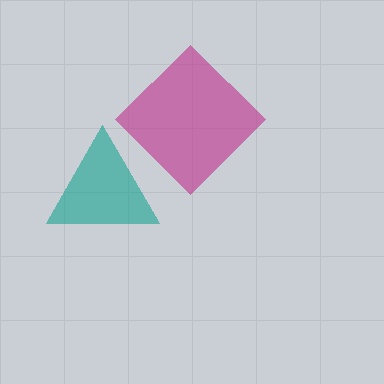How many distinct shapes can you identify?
There are 2 distinct shapes: a teal triangle, a magenta diamond.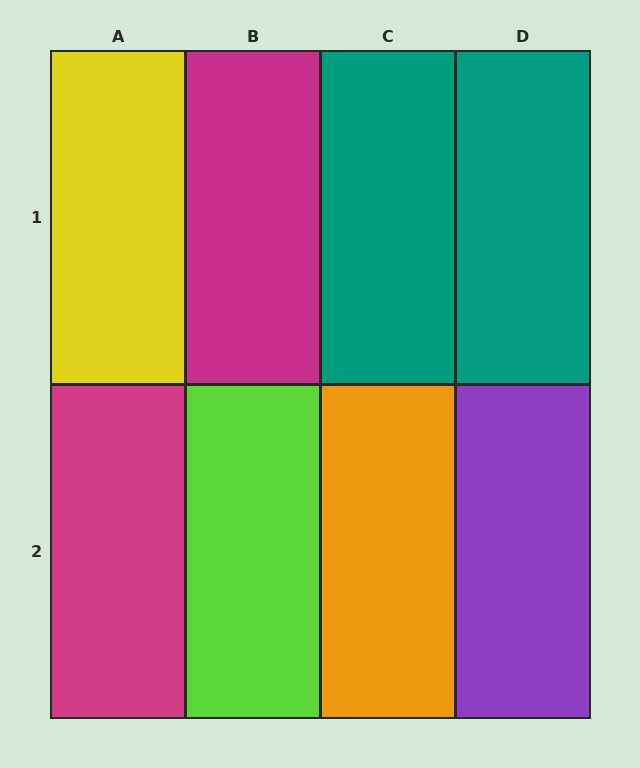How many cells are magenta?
2 cells are magenta.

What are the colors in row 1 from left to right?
Yellow, magenta, teal, teal.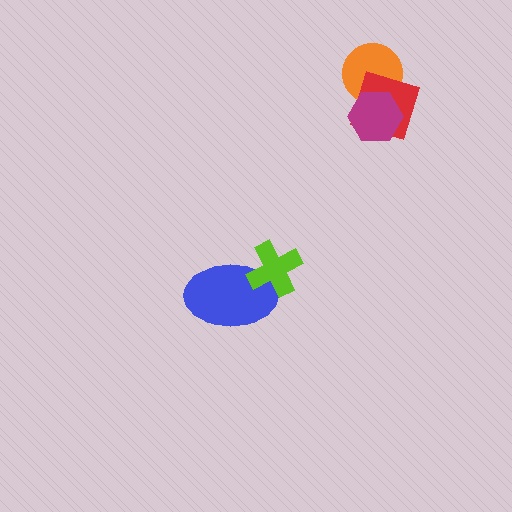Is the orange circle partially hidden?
Yes, it is partially covered by another shape.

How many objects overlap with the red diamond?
2 objects overlap with the red diamond.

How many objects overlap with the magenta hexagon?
2 objects overlap with the magenta hexagon.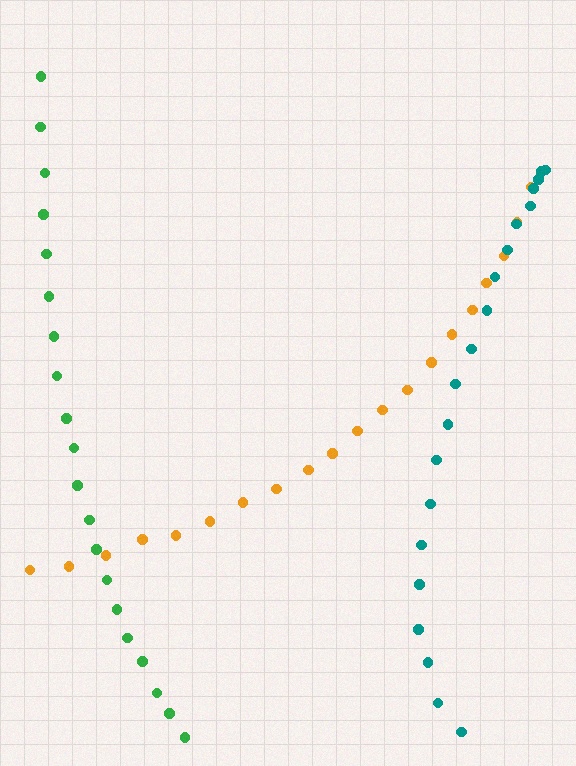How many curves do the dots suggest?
There are 3 distinct paths.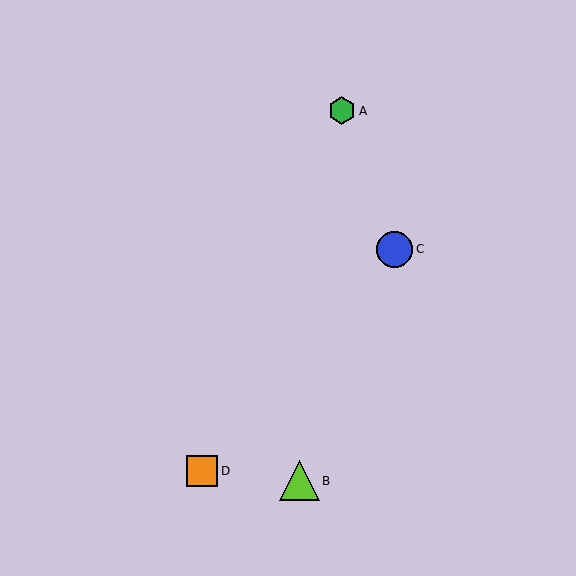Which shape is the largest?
The lime triangle (labeled B) is the largest.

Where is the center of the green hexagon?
The center of the green hexagon is at (342, 111).